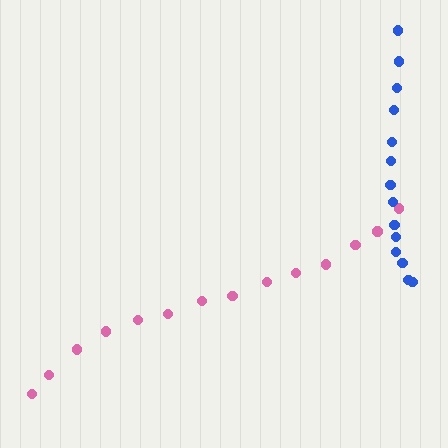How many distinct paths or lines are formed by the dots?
There are 2 distinct paths.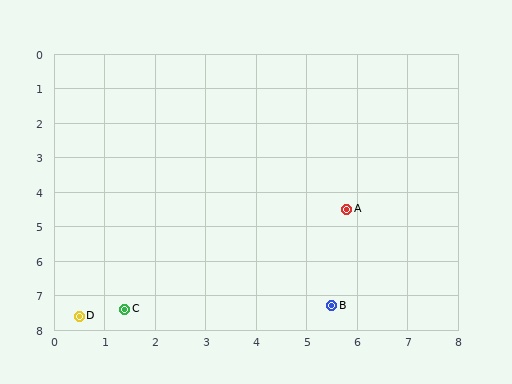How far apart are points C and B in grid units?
Points C and B are about 4.1 grid units apart.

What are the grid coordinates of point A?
Point A is at approximately (5.8, 4.5).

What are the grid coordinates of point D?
Point D is at approximately (0.5, 7.6).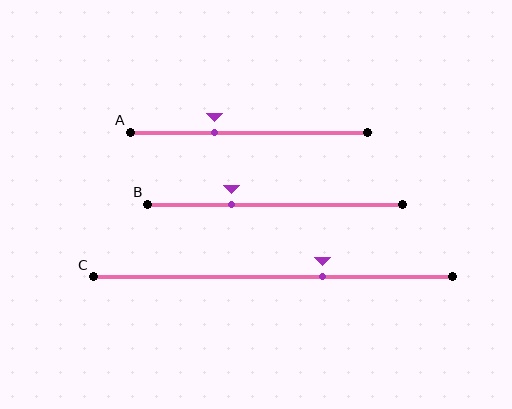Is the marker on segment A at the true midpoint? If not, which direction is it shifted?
No, the marker on segment A is shifted to the left by about 14% of the segment length.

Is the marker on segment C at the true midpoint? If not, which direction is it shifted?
No, the marker on segment C is shifted to the right by about 14% of the segment length.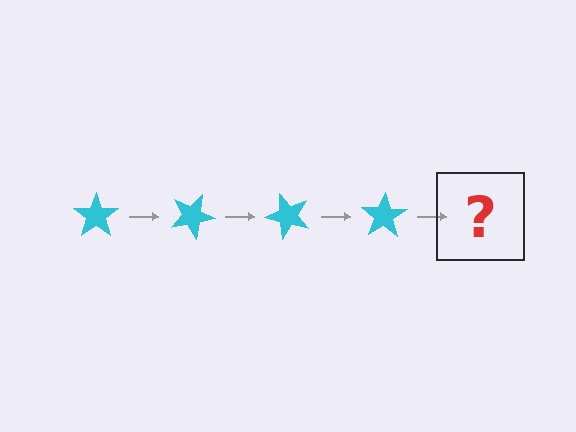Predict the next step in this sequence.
The next step is a cyan star rotated 100 degrees.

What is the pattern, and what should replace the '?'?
The pattern is that the star rotates 25 degrees each step. The '?' should be a cyan star rotated 100 degrees.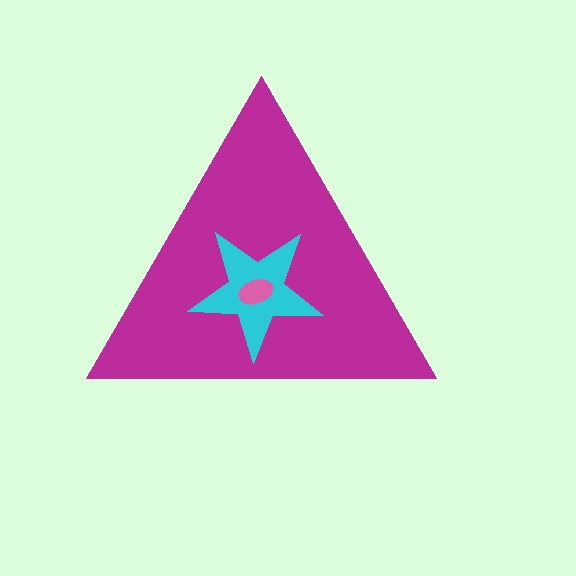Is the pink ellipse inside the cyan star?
Yes.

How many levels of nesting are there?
3.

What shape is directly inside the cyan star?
The pink ellipse.